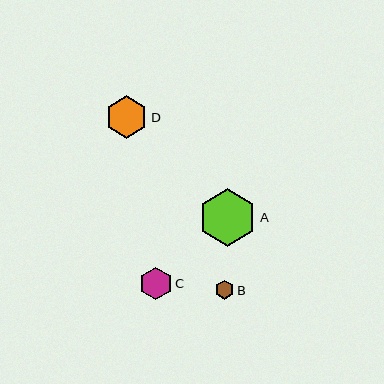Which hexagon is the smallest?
Hexagon B is the smallest with a size of approximately 19 pixels.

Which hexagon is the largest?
Hexagon A is the largest with a size of approximately 58 pixels.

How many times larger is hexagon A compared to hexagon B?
Hexagon A is approximately 3.0 times the size of hexagon B.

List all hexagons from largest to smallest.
From largest to smallest: A, D, C, B.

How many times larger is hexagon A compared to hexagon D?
Hexagon A is approximately 1.4 times the size of hexagon D.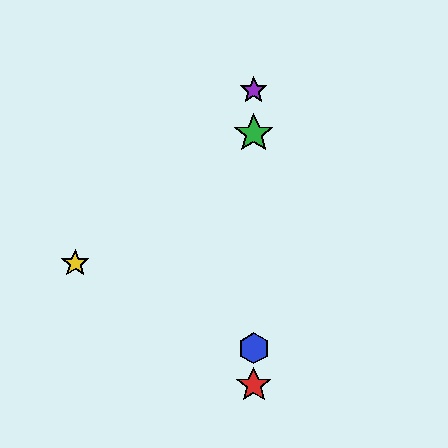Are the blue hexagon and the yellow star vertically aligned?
No, the blue hexagon is at x≈254 and the yellow star is at x≈75.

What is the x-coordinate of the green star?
The green star is at x≈254.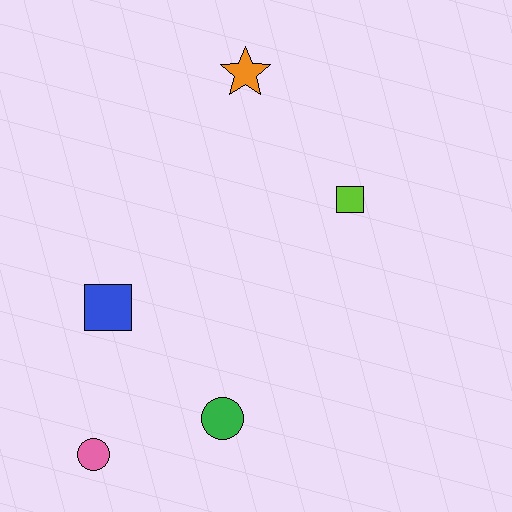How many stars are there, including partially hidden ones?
There is 1 star.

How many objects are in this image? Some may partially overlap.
There are 5 objects.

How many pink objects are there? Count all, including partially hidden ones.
There is 1 pink object.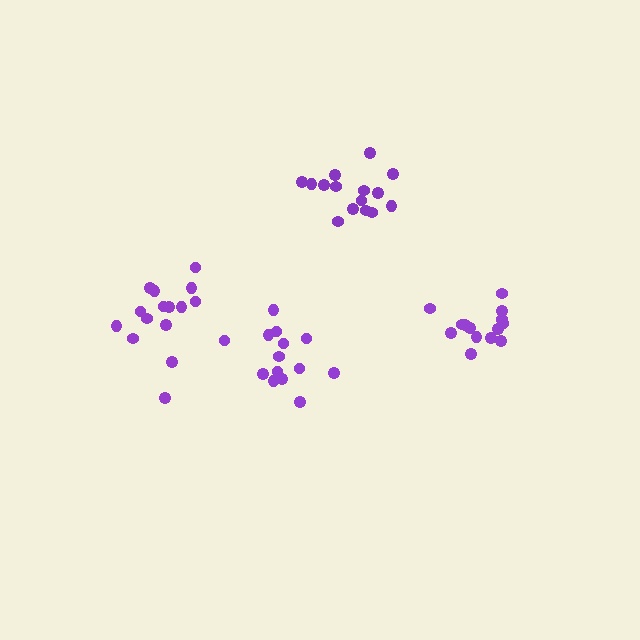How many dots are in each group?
Group 1: 15 dots, Group 2: 14 dots, Group 3: 15 dots, Group 4: 14 dots (58 total).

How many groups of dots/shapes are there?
There are 4 groups.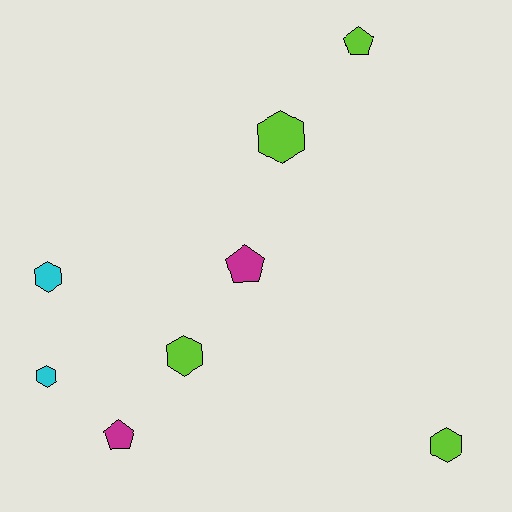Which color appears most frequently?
Lime, with 4 objects.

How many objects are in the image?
There are 8 objects.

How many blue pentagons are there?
There are no blue pentagons.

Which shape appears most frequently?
Hexagon, with 5 objects.